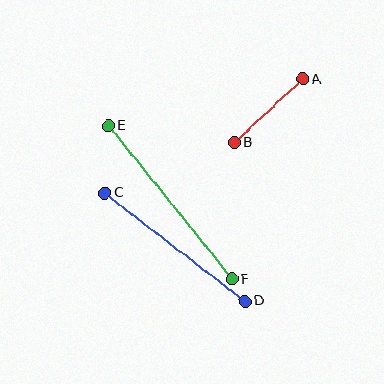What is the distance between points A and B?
The distance is approximately 93 pixels.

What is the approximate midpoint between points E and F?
The midpoint is at approximately (170, 202) pixels.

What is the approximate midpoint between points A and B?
The midpoint is at approximately (268, 111) pixels.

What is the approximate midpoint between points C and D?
The midpoint is at approximately (175, 247) pixels.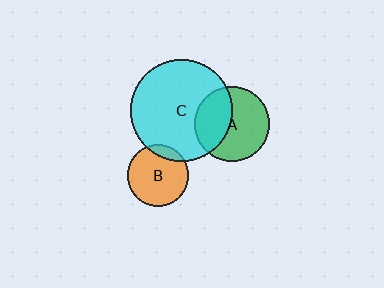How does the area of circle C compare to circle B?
Approximately 2.7 times.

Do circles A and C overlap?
Yes.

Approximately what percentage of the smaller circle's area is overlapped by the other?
Approximately 40%.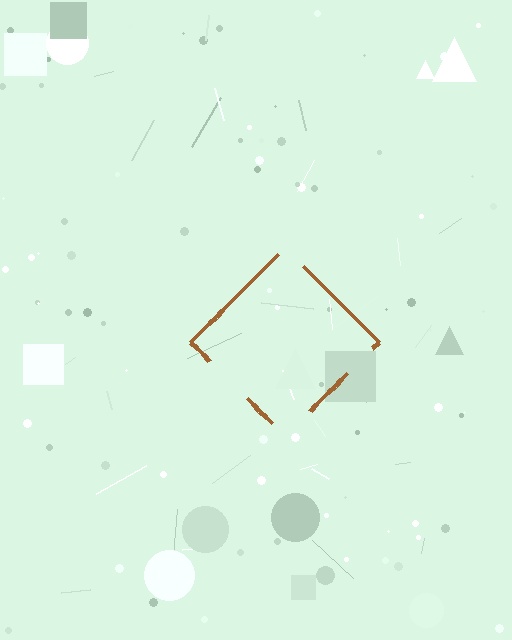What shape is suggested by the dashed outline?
The dashed outline suggests a diamond.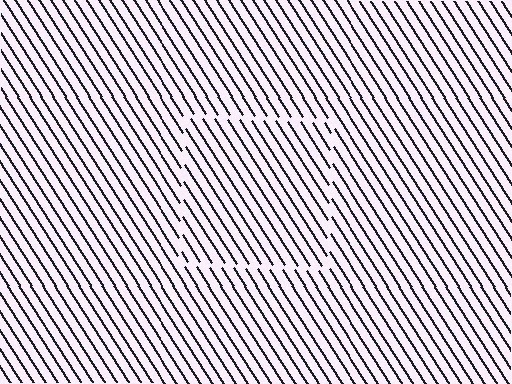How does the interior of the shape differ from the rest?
The interior of the shape contains the same grating, shifted by half a period — the contour is defined by the phase discontinuity where line-ends from the inner and outer gratings abut.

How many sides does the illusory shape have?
4 sides — the line-ends trace a square.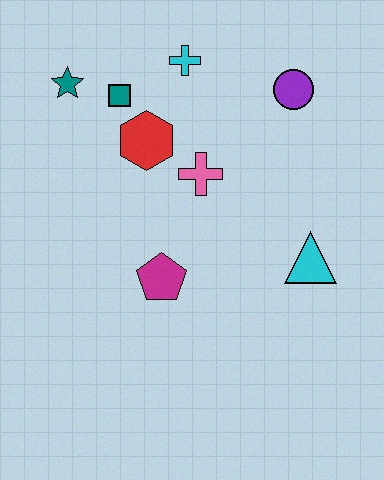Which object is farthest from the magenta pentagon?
The purple circle is farthest from the magenta pentagon.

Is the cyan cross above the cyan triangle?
Yes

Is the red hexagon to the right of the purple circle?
No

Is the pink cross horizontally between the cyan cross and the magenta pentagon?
No